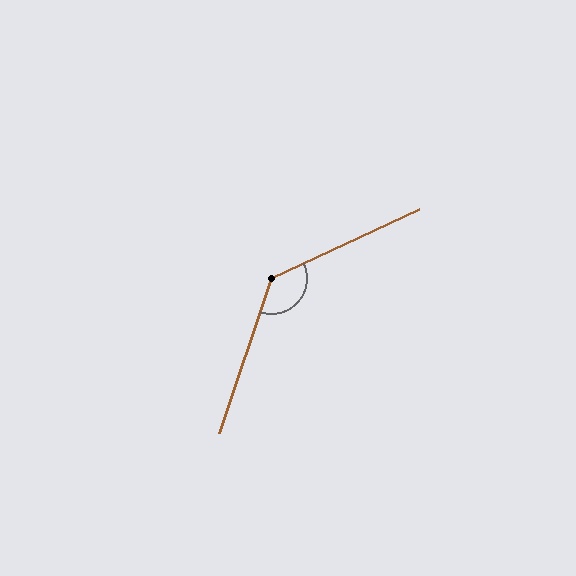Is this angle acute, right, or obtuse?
It is obtuse.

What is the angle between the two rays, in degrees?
Approximately 134 degrees.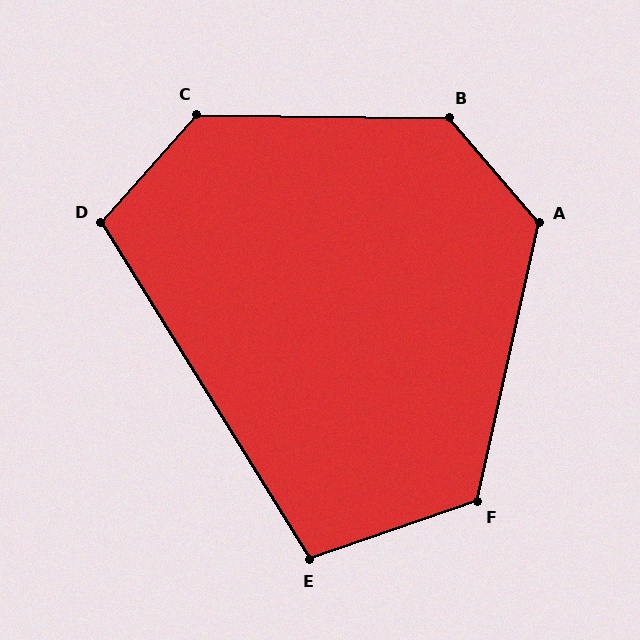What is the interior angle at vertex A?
Approximately 127 degrees (obtuse).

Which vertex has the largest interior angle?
B, at approximately 131 degrees.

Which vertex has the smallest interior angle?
E, at approximately 103 degrees.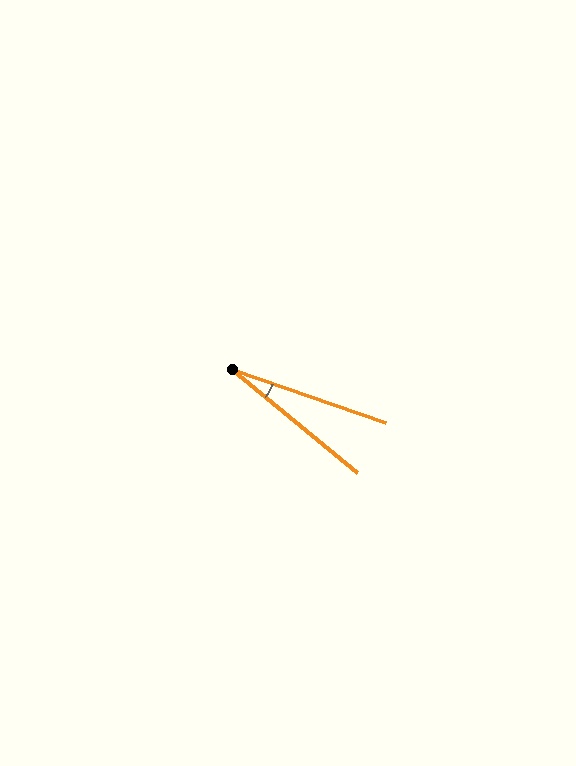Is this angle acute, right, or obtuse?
It is acute.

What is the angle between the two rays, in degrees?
Approximately 20 degrees.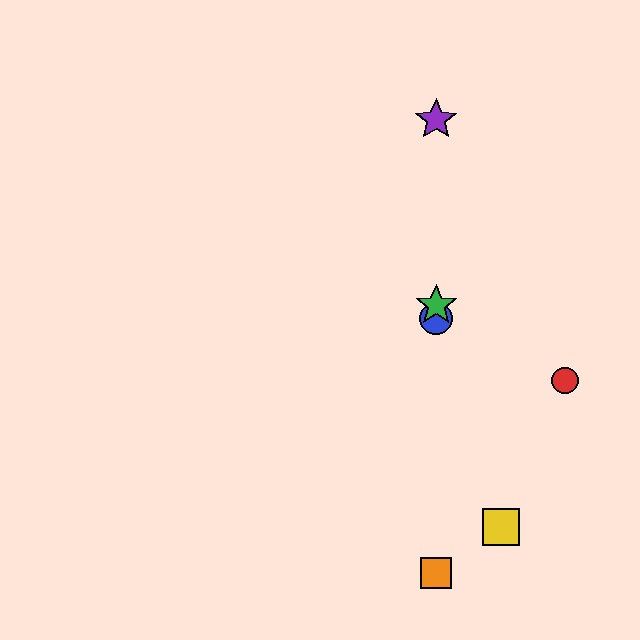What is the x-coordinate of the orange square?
The orange square is at x≈436.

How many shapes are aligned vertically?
4 shapes (the blue circle, the green star, the purple star, the orange square) are aligned vertically.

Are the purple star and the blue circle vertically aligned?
Yes, both are at x≈436.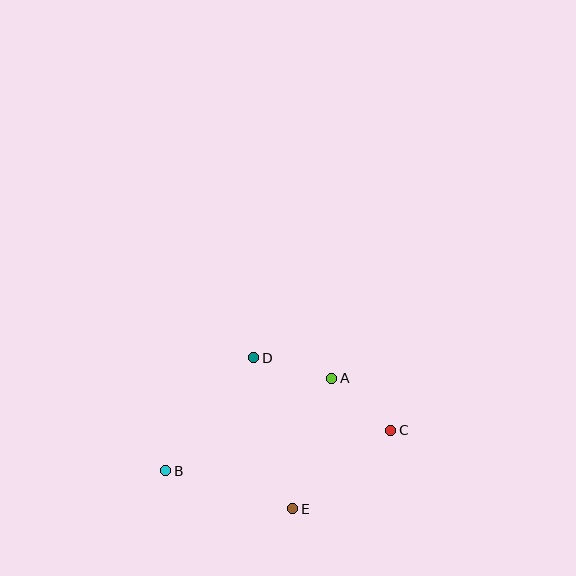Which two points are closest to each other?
Points A and C are closest to each other.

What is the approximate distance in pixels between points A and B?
The distance between A and B is approximately 190 pixels.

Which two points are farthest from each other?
Points B and C are farthest from each other.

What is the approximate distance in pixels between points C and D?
The distance between C and D is approximately 155 pixels.